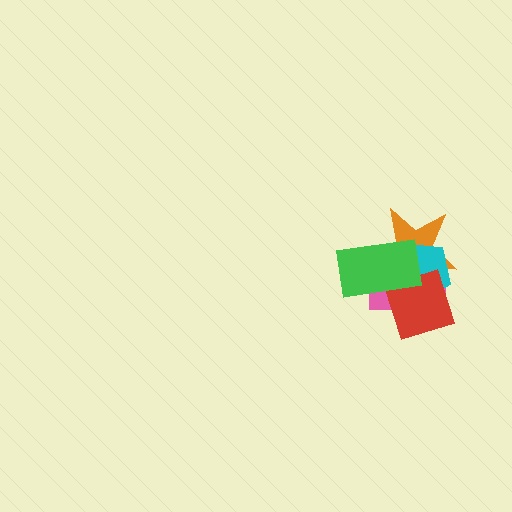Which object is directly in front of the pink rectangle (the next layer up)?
The cyan pentagon is directly in front of the pink rectangle.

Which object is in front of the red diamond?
The green rectangle is in front of the red diamond.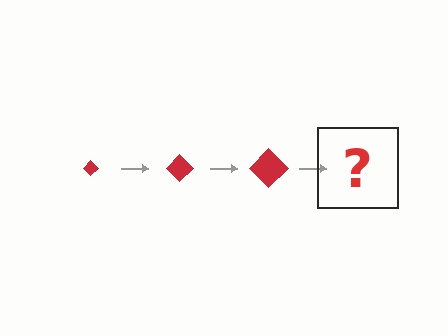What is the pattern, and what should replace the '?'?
The pattern is that the diamond gets progressively larger each step. The '?' should be a red diamond, larger than the previous one.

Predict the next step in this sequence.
The next step is a red diamond, larger than the previous one.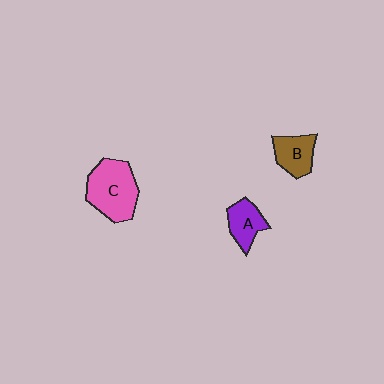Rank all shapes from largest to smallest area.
From largest to smallest: C (pink), B (brown), A (purple).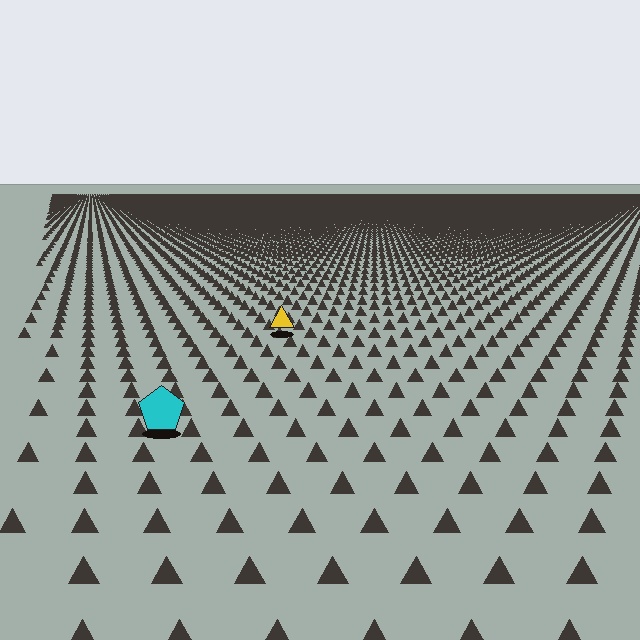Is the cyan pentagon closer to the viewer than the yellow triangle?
Yes. The cyan pentagon is closer — you can tell from the texture gradient: the ground texture is coarser near it.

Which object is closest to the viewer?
The cyan pentagon is closest. The texture marks near it are larger and more spread out.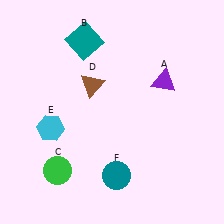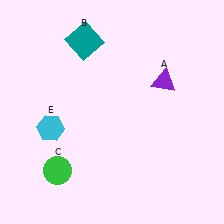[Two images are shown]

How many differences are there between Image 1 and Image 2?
There are 2 differences between the two images.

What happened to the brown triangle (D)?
The brown triangle (D) was removed in Image 2. It was in the top-left area of Image 1.